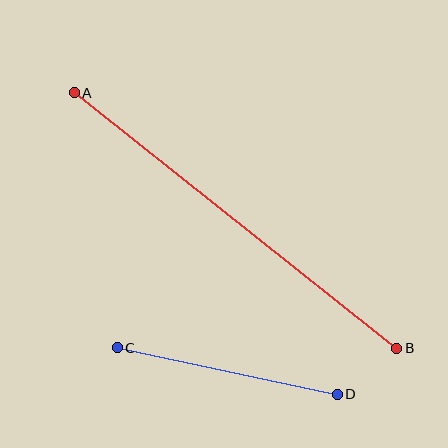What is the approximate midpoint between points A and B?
The midpoint is at approximately (235, 221) pixels.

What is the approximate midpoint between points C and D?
The midpoint is at approximately (227, 371) pixels.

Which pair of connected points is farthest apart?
Points A and B are farthest apart.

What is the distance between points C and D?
The distance is approximately 225 pixels.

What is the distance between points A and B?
The distance is approximately 411 pixels.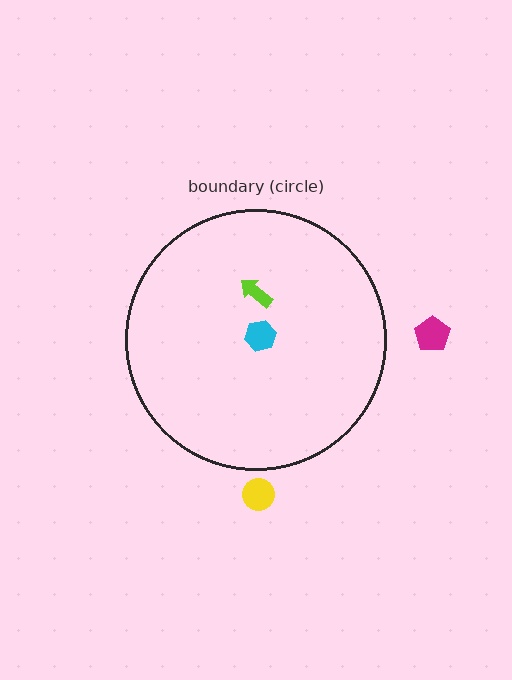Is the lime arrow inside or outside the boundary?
Inside.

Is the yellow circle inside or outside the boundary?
Outside.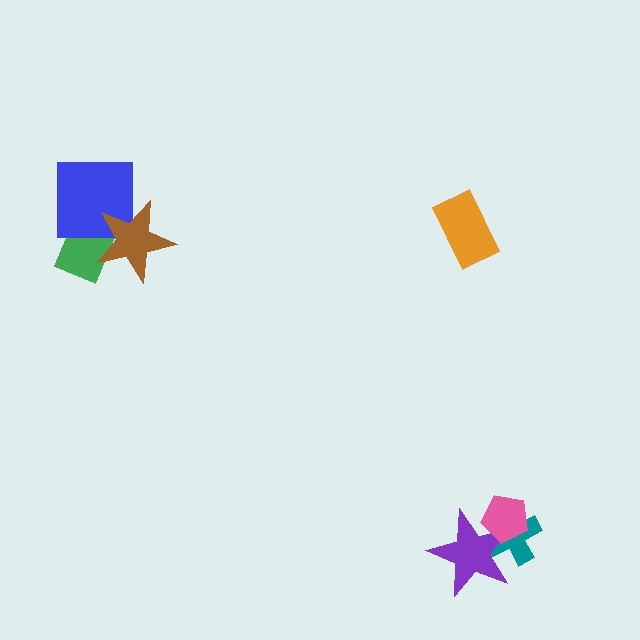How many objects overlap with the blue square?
2 objects overlap with the blue square.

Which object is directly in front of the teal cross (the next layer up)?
The purple star is directly in front of the teal cross.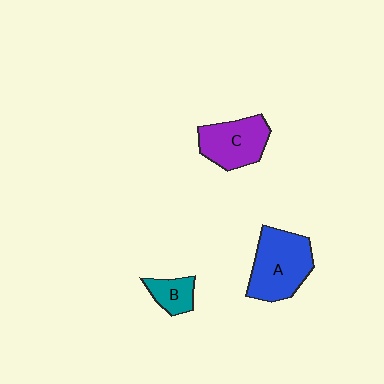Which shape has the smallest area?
Shape B (teal).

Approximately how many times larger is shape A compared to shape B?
Approximately 2.5 times.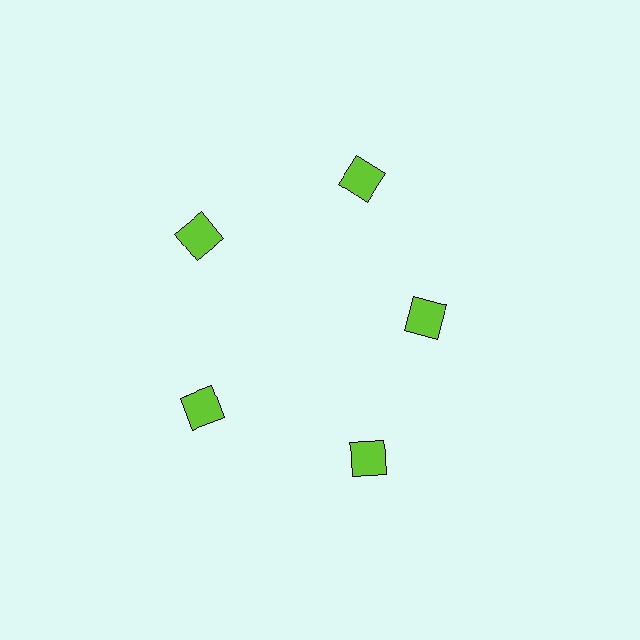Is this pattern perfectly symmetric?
No. The 5 lime squares are arranged in a ring, but one element near the 3 o'clock position is pulled inward toward the center, breaking the 5-fold rotational symmetry.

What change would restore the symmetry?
The symmetry would be restored by moving it outward, back onto the ring so that all 5 squares sit at equal angles and equal distance from the center.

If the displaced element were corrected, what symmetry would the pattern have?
It would have 5-fold rotational symmetry — the pattern would map onto itself every 72 degrees.